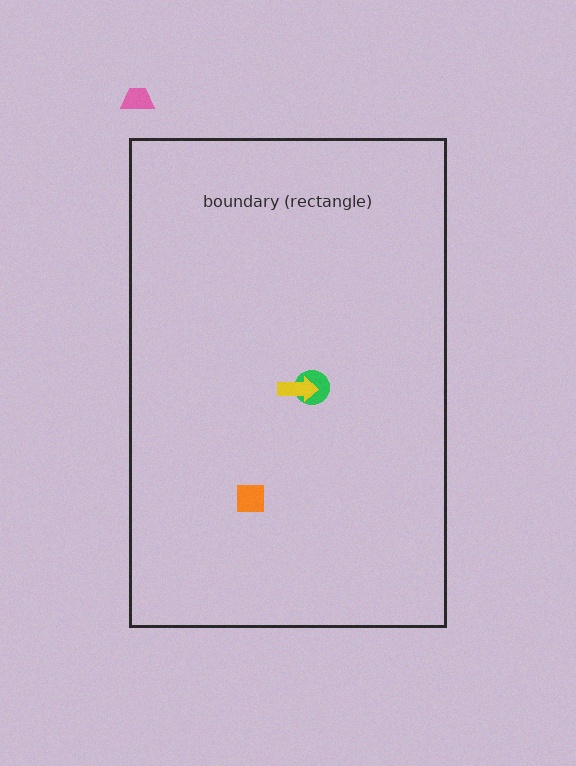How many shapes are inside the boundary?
3 inside, 1 outside.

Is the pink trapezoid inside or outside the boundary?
Outside.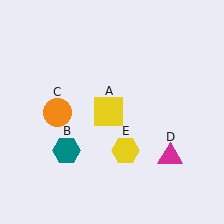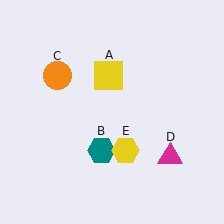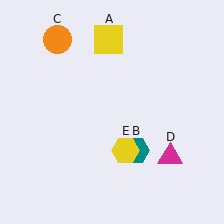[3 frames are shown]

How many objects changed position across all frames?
3 objects changed position: yellow square (object A), teal hexagon (object B), orange circle (object C).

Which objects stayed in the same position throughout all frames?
Magenta triangle (object D) and yellow hexagon (object E) remained stationary.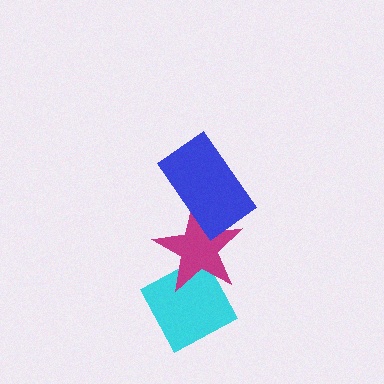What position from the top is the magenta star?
The magenta star is 2nd from the top.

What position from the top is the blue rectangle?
The blue rectangle is 1st from the top.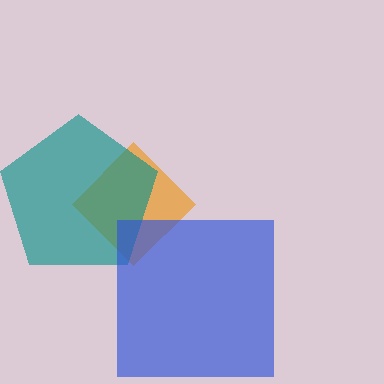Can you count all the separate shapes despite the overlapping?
Yes, there are 3 separate shapes.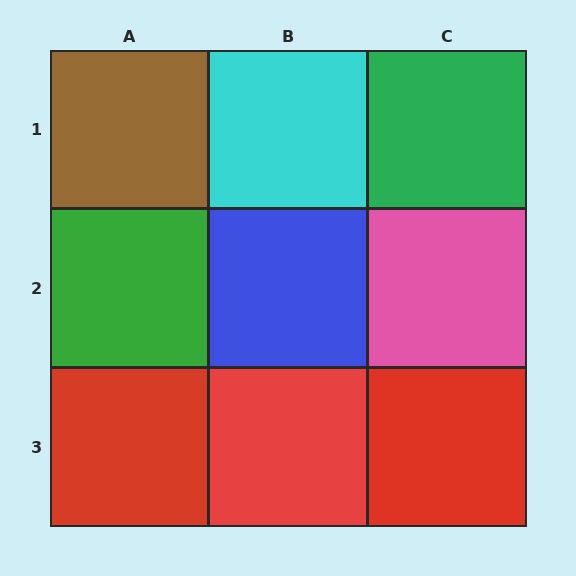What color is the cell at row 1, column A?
Brown.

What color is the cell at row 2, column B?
Blue.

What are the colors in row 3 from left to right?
Red, red, red.